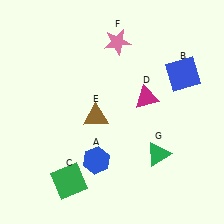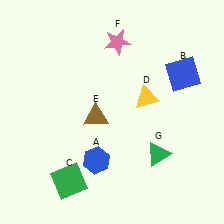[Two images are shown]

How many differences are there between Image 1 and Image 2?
There is 1 difference between the two images.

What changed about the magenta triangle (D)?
In Image 1, D is magenta. In Image 2, it changed to yellow.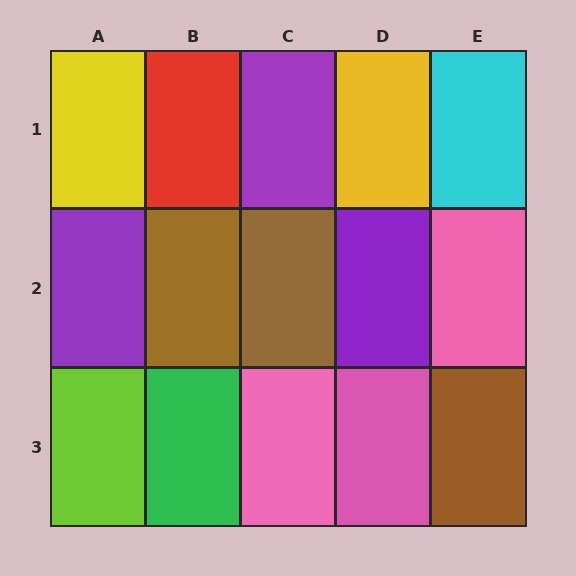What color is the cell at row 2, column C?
Brown.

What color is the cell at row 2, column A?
Purple.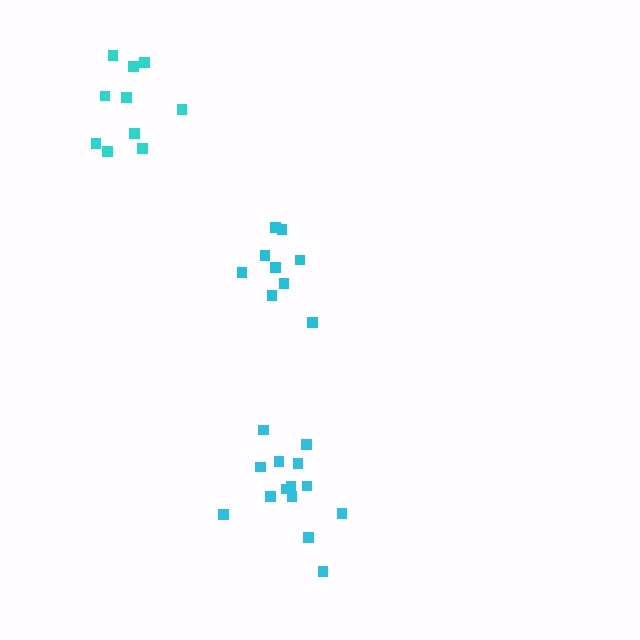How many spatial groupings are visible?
There are 3 spatial groupings.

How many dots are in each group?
Group 1: 10 dots, Group 2: 9 dots, Group 3: 14 dots (33 total).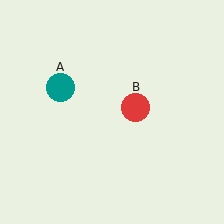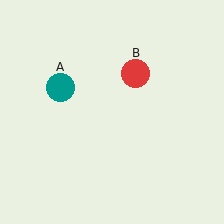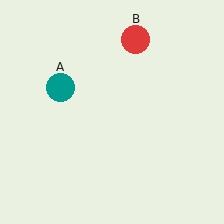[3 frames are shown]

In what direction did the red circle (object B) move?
The red circle (object B) moved up.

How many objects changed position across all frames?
1 object changed position: red circle (object B).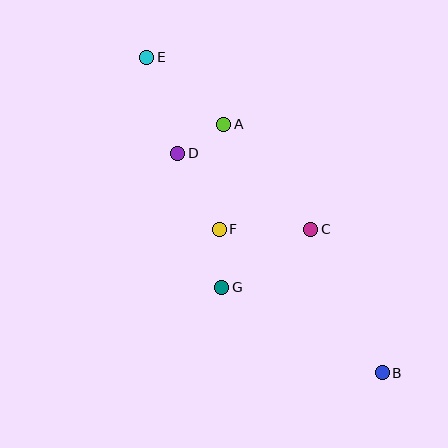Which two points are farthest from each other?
Points B and E are farthest from each other.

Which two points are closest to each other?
Points A and D are closest to each other.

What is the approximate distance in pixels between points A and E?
The distance between A and E is approximately 102 pixels.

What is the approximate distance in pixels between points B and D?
The distance between B and D is approximately 300 pixels.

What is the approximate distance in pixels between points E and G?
The distance between E and G is approximately 242 pixels.